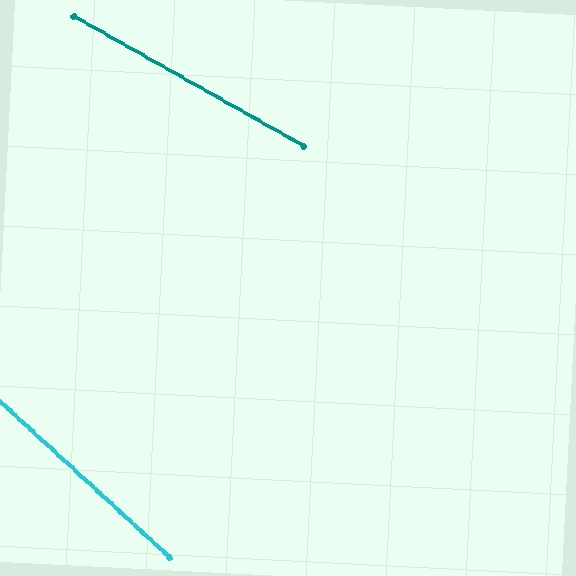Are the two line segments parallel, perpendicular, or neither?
Neither parallel nor perpendicular — they differ by about 13°.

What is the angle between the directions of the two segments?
Approximately 13 degrees.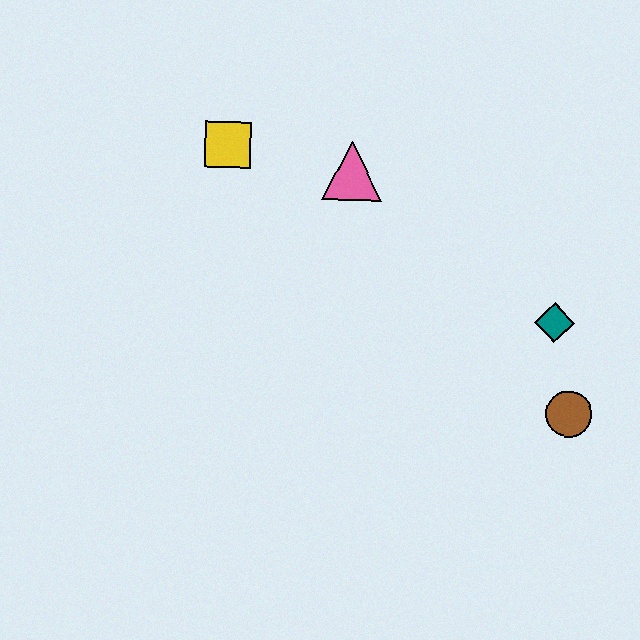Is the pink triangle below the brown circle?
No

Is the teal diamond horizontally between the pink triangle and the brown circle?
Yes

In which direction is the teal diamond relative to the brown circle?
The teal diamond is above the brown circle.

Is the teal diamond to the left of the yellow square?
No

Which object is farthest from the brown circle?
The yellow square is farthest from the brown circle.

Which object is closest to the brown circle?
The teal diamond is closest to the brown circle.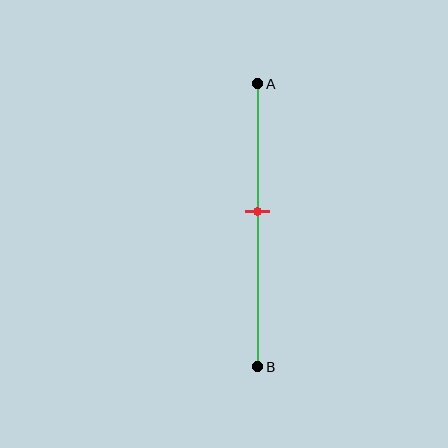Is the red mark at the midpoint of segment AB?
No, the mark is at about 45% from A, not at the 50% midpoint.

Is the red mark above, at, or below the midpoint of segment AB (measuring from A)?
The red mark is above the midpoint of segment AB.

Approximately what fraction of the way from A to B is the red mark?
The red mark is approximately 45% of the way from A to B.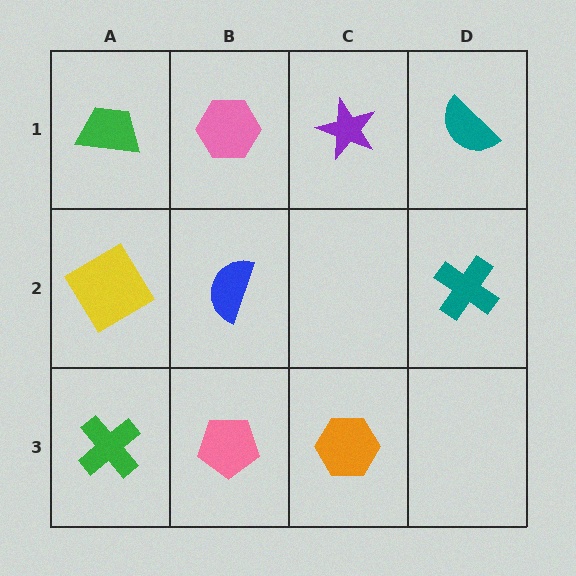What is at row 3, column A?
A green cross.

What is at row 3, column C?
An orange hexagon.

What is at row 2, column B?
A blue semicircle.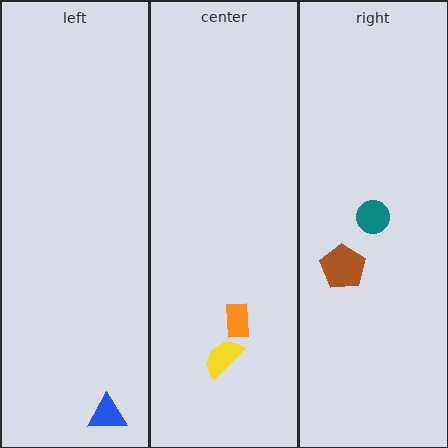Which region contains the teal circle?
The right region.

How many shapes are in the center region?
2.